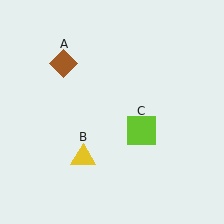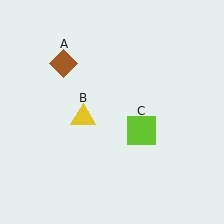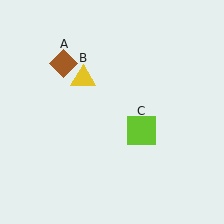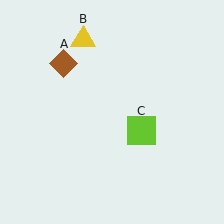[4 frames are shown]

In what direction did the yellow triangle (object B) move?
The yellow triangle (object B) moved up.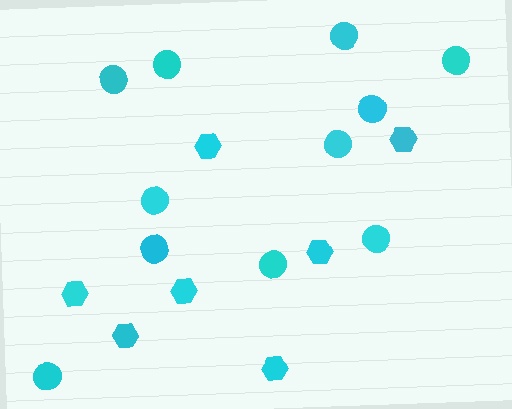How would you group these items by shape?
There are 2 groups: one group of hexagons (7) and one group of circles (11).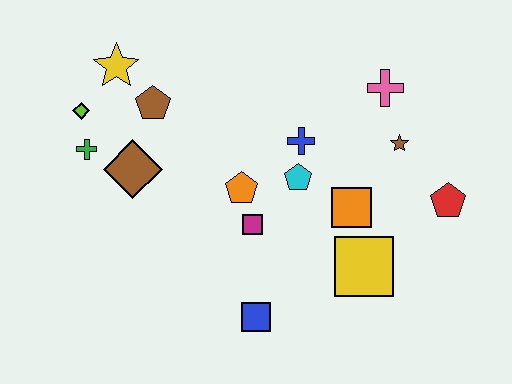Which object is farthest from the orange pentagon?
The red pentagon is farthest from the orange pentagon.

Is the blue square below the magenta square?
Yes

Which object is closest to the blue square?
The magenta square is closest to the blue square.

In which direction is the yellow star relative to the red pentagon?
The yellow star is to the left of the red pentagon.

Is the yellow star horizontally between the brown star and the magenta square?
No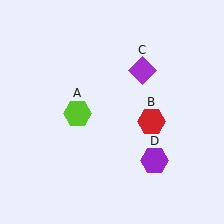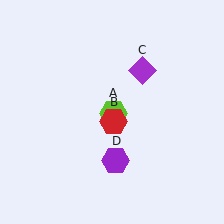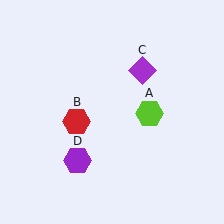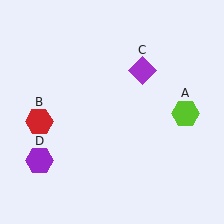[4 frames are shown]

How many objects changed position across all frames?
3 objects changed position: lime hexagon (object A), red hexagon (object B), purple hexagon (object D).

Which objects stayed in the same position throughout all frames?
Purple diamond (object C) remained stationary.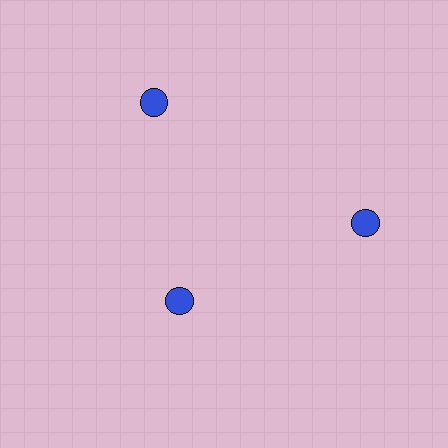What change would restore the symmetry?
The symmetry would be restored by moving it outward, back onto the ring so that all 3 circles sit at equal angles and equal distance from the center.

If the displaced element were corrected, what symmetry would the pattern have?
It would have 3-fold rotational symmetry — the pattern would map onto itself every 120 degrees.